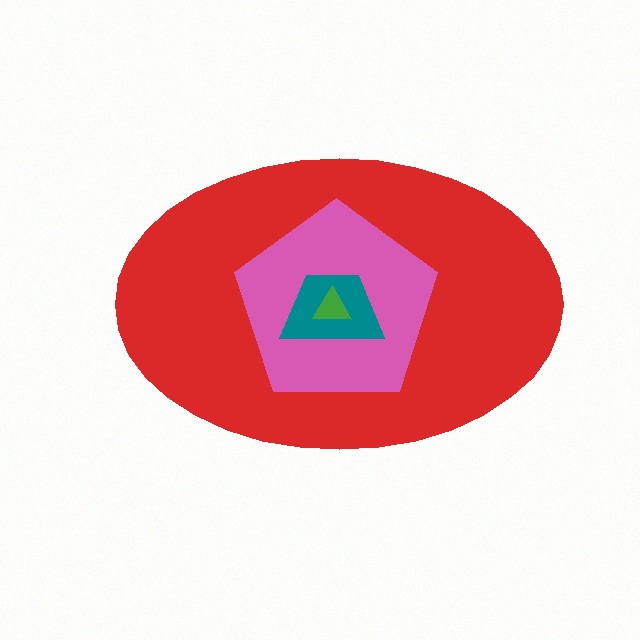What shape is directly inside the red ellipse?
The pink pentagon.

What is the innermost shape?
The green triangle.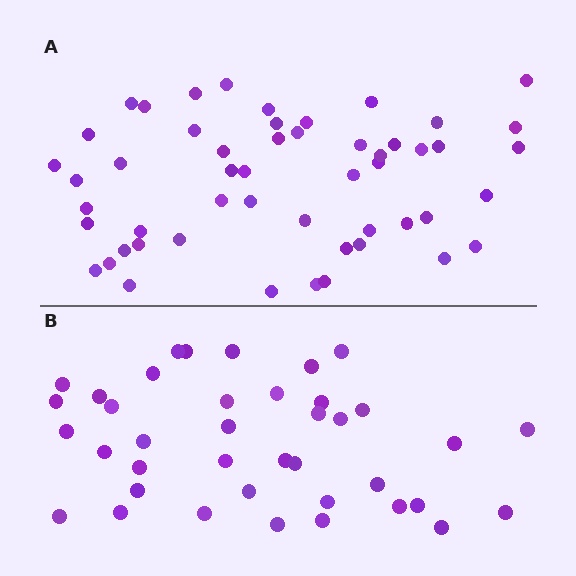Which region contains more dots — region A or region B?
Region A (the top region) has more dots.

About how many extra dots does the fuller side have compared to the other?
Region A has approximately 15 more dots than region B.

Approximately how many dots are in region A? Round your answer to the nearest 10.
About 50 dots. (The exact count is 52, which rounds to 50.)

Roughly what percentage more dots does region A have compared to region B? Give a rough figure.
About 35% more.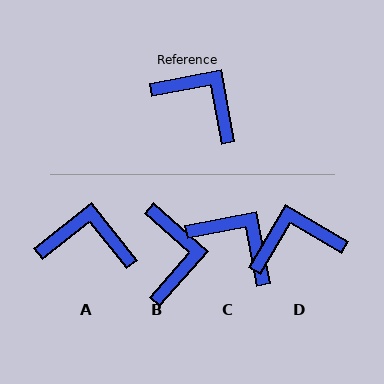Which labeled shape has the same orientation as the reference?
C.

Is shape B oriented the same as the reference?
No, it is off by about 52 degrees.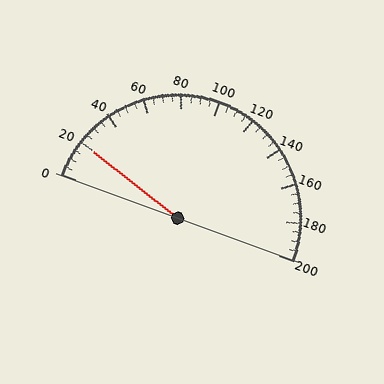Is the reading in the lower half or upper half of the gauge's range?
The reading is in the lower half of the range (0 to 200).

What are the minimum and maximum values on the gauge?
The gauge ranges from 0 to 200.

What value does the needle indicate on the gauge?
The needle indicates approximately 20.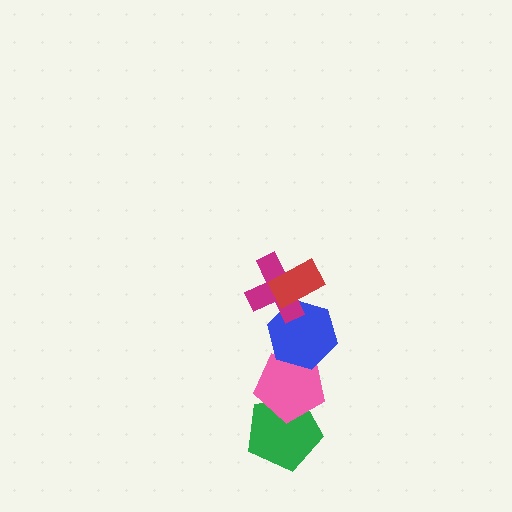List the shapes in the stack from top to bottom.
From top to bottom: the red rectangle, the magenta cross, the blue hexagon, the pink pentagon, the green pentagon.